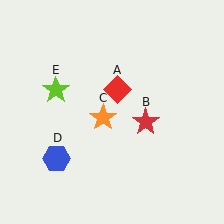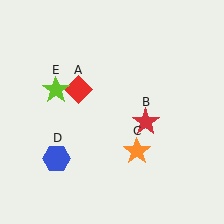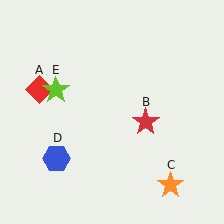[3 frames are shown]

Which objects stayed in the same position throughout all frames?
Red star (object B) and blue hexagon (object D) and lime star (object E) remained stationary.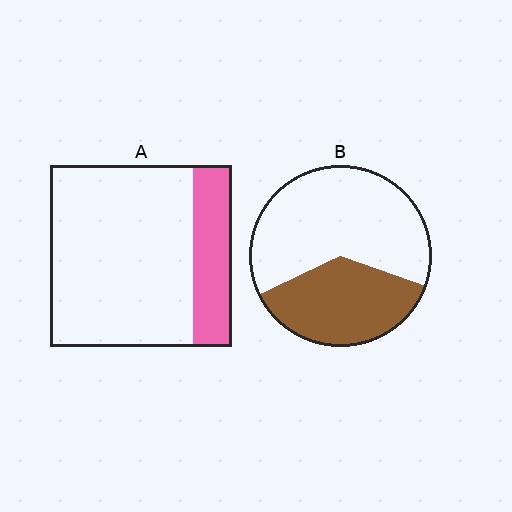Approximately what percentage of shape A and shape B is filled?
A is approximately 20% and B is approximately 40%.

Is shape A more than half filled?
No.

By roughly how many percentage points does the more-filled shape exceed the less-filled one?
By roughly 15 percentage points (B over A).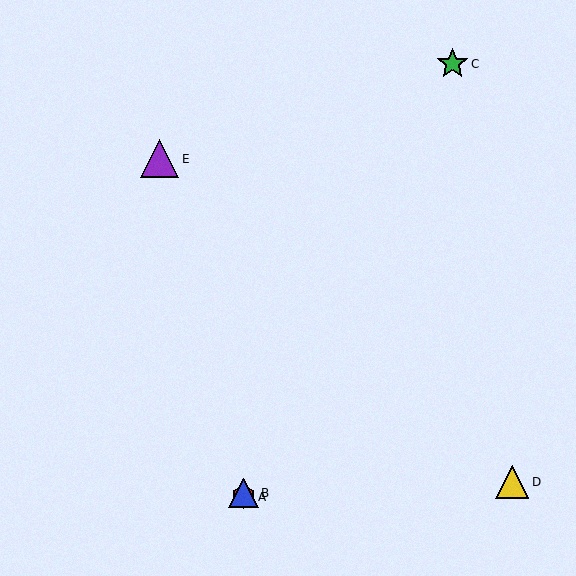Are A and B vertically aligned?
Yes, both are at x≈243.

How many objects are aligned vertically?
2 objects (A, B) are aligned vertically.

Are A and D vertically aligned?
No, A is at x≈243 and D is at x≈512.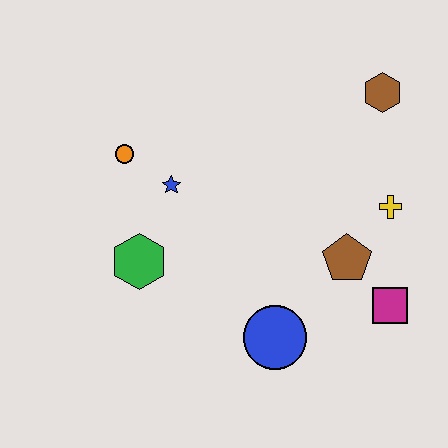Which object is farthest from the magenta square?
The orange circle is farthest from the magenta square.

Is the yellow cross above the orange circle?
No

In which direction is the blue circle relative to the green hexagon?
The blue circle is to the right of the green hexagon.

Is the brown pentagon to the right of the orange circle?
Yes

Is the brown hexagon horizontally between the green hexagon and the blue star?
No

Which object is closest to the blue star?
The orange circle is closest to the blue star.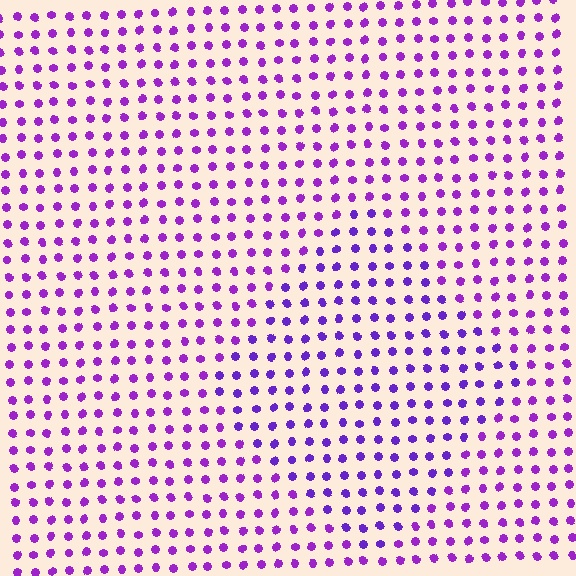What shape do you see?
I see a diamond.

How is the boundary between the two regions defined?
The boundary is defined purely by a slight shift in hue (about 20 degrees). Spacing, size, and orientation are identical on both sides.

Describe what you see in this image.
The image is filled with small purple elements in a uniform arrangement. A diamond-shaped region is visible where the elements are tinted to a slightly different hue, forming a subtle color boundary.